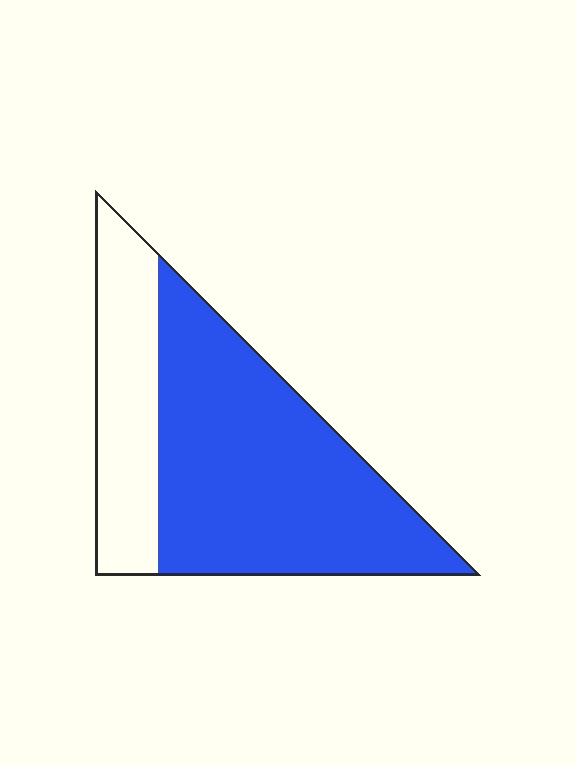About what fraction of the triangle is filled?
About two thirds (2/3).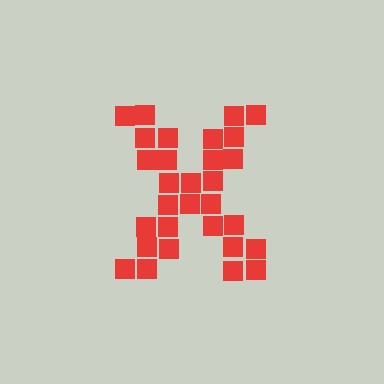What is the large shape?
The large shape is the letter X.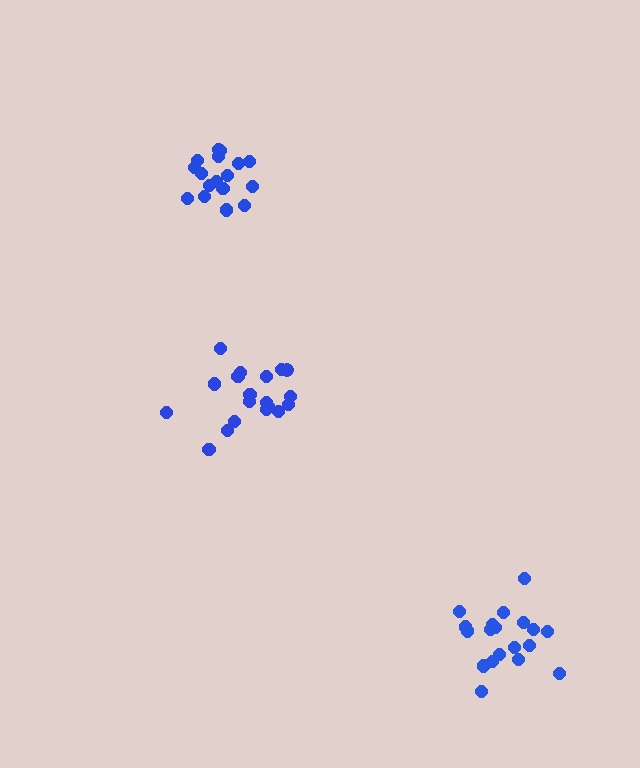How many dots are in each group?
Group 1: 19 dots, Group 2: 19 dots, Group 3: 17 dots (55 total).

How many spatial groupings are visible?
There are 3 spatial groupings.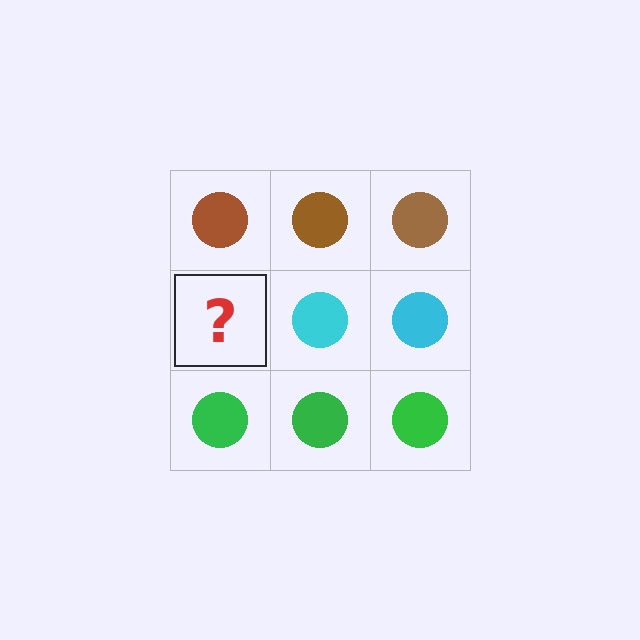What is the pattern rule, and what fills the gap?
The rule is that each row has a consistent color. The gap should be filled with a cyan circle.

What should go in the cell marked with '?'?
The missing cell should contain a cyan circle.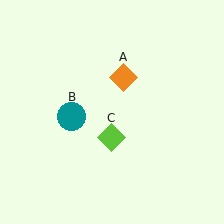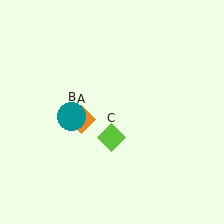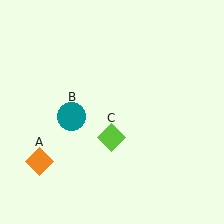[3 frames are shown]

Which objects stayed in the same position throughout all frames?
Teal circle (object B) and lime diamond (object C) remained stationary.